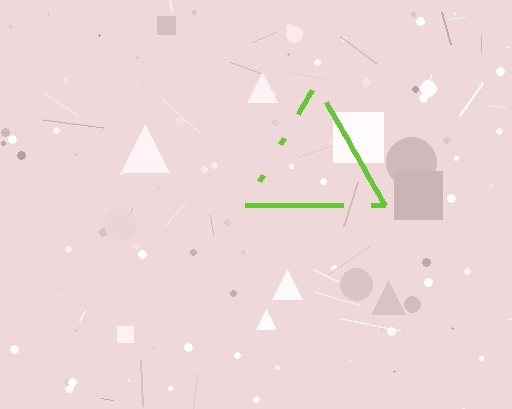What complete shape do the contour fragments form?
The contour fragments form a triangle.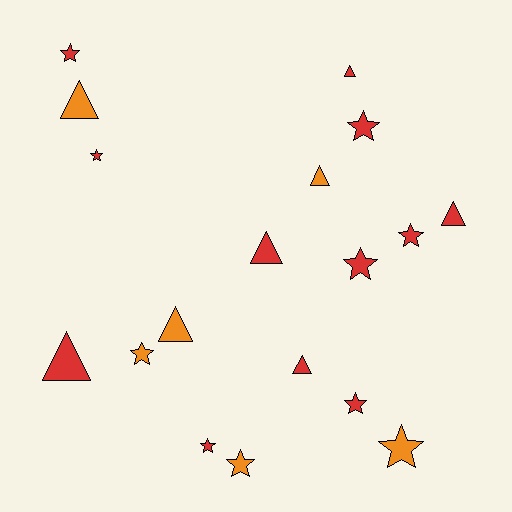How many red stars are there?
There are 7 red stars.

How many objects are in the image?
There are 18 objects.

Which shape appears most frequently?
Star, with 10 objects.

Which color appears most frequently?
Red, with 12 objects.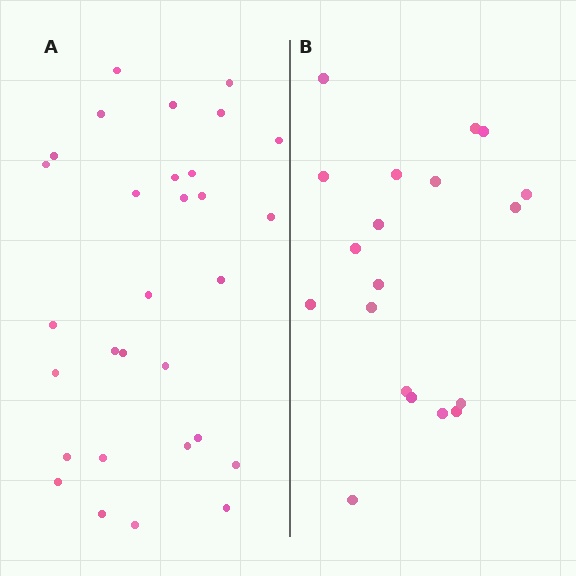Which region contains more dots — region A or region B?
Region A (the left region) has more dots.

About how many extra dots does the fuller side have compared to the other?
Region A has roughly 12 or so more dots than region B.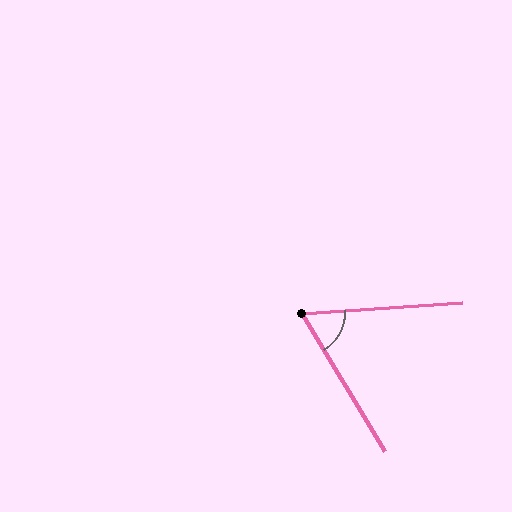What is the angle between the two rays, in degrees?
Approximately 63 degrees.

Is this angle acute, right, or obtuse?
It is acute.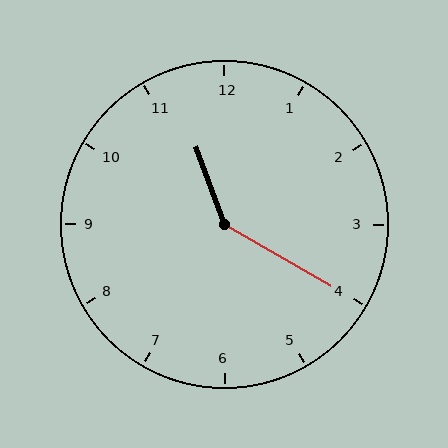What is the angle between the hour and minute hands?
Approximately 140 degrees.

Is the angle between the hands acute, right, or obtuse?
It is obtuse.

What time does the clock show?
11:20.